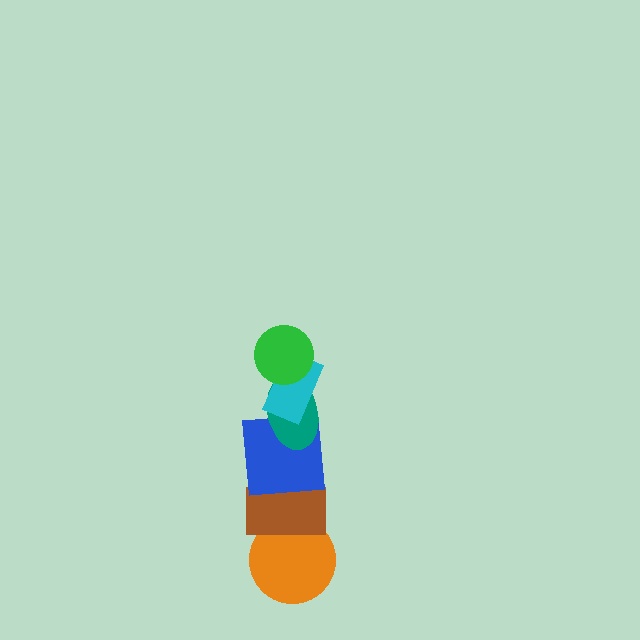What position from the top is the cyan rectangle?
The cyan rectangle is 2nd from the top.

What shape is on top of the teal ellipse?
The cyan rectangle is on top of the teal ellipse.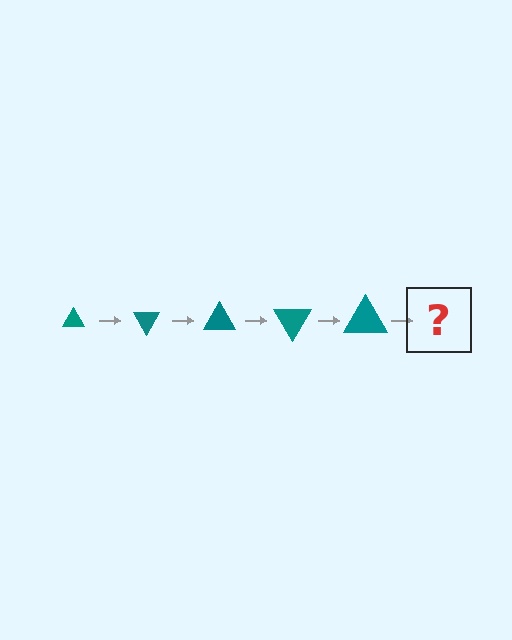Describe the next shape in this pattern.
It should be a triangle, larger than the previous one and rotated 300 degrees from the start.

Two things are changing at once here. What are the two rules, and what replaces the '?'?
The two rules are that the triangle grows larger each step and it rotates 60 degrees each step. The '?' should be a triangle, larger than the previous one and rotated 300 degrees from the start.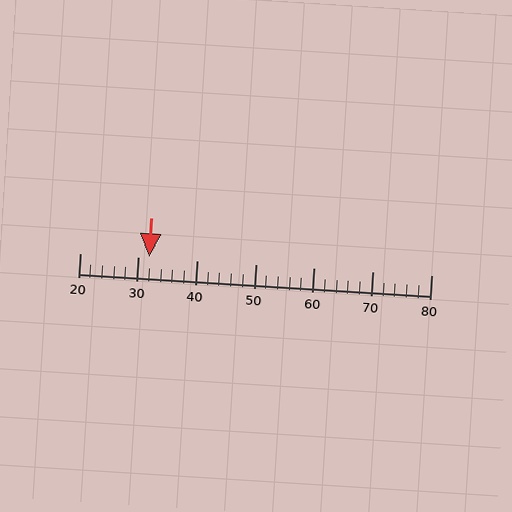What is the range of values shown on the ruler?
The ruler shows values from 20 to 80.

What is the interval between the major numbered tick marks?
The major tick marks are spaced 10 units apart.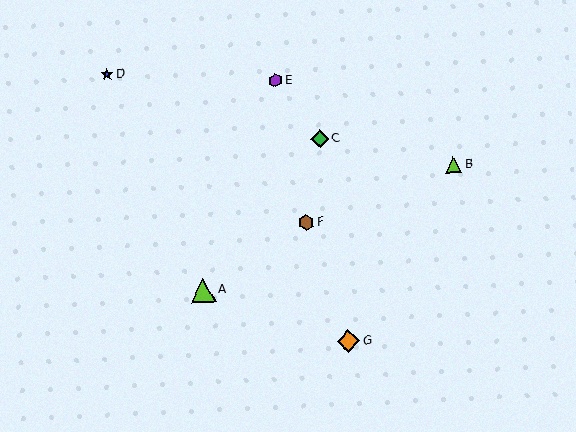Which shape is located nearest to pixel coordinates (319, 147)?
The green diamond (labeled C) at (320, 139) is nearest to that location.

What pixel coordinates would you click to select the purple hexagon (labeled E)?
Click at (275, 80) to select the purple hexagon E.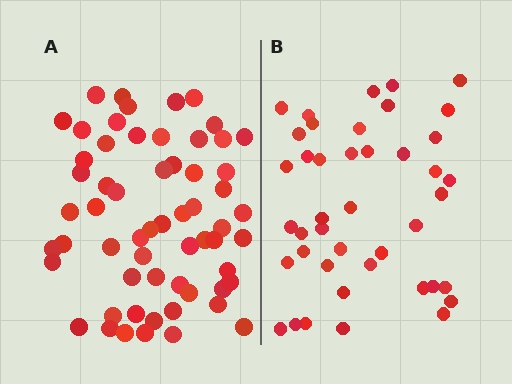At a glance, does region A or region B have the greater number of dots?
Region A (the left region) has more dots.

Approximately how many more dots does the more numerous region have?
Region A has approximately 20 more dots than region B.